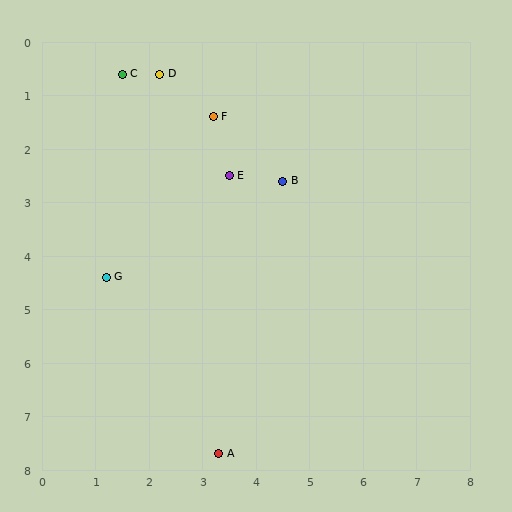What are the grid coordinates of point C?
Point C is at approximately (1.5, 0.6).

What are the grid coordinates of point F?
Point F is at approximately (3.2, 1.4).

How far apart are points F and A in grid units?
Points F and A are about 6.3 grid units apart.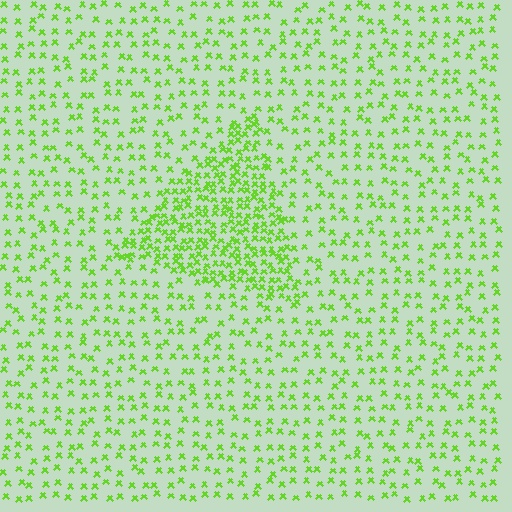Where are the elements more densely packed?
The elements are more densely packed inside the triangle boundary.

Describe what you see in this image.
The image contains small lime elements arranged at two different densities. A triangle-shaped region is visible where the elements are more densely packed than the surrounding area.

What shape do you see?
I see a triangle.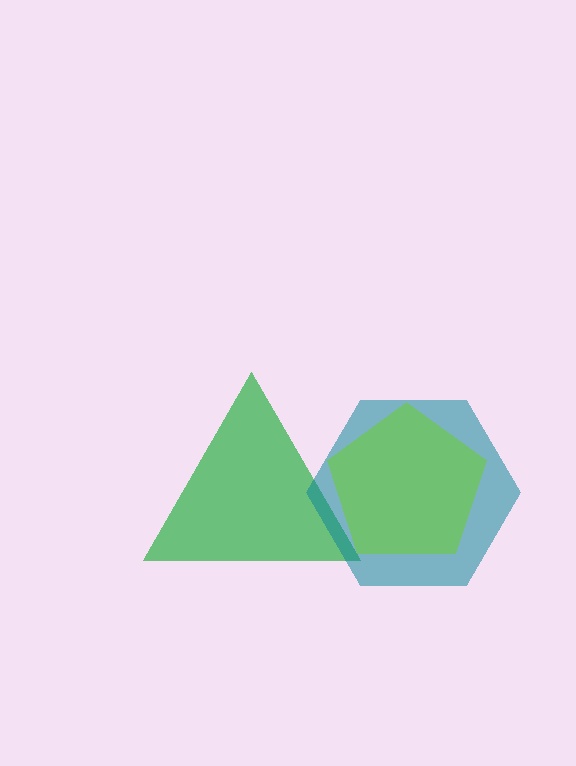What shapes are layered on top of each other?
The layered shapes are: a green triangle, a teal hexagon, a lime pentagon.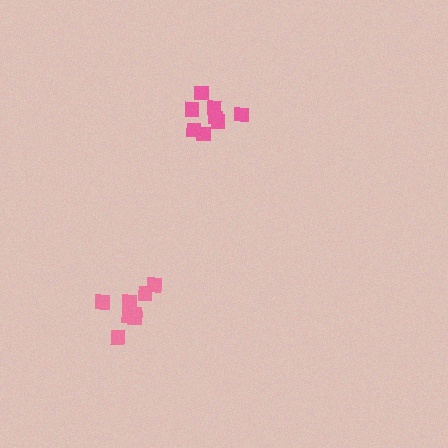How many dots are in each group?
Group 1: 8 dots, Group 2: 9 dots (17 total).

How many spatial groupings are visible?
There are 2 spatial groupings.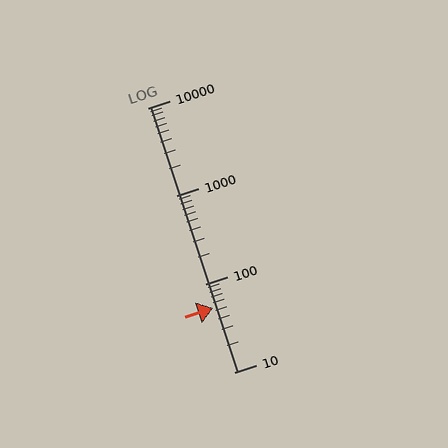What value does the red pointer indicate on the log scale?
The pointer indicates approximately 53.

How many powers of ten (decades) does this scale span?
The scale spans 3 decades, from 10 to 10000.